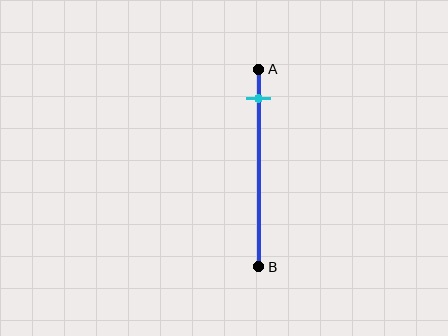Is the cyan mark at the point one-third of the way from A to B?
No, the mark is at about 15% from A, not at the 33% one-third point.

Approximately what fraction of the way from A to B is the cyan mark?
The cyan mark is approximately 15% of the way from A to B.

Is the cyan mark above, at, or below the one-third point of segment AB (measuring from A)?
The cyan mark is above the one-third point of segment AB.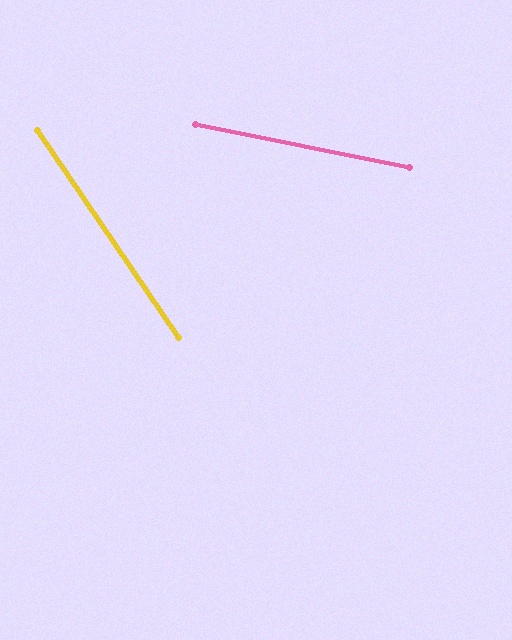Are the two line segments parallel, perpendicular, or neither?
Neither parallel nor perpendicular — they differ by about 44°.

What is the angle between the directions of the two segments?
Approximately 44 degrees.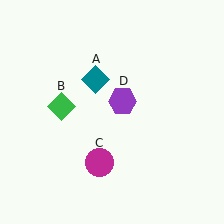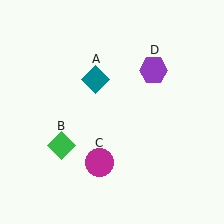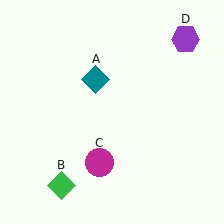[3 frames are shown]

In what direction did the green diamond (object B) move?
The green diamond (object B) moved down.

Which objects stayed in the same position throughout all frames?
Teal diamond (object A) and magenta circle (object C) remained stationary.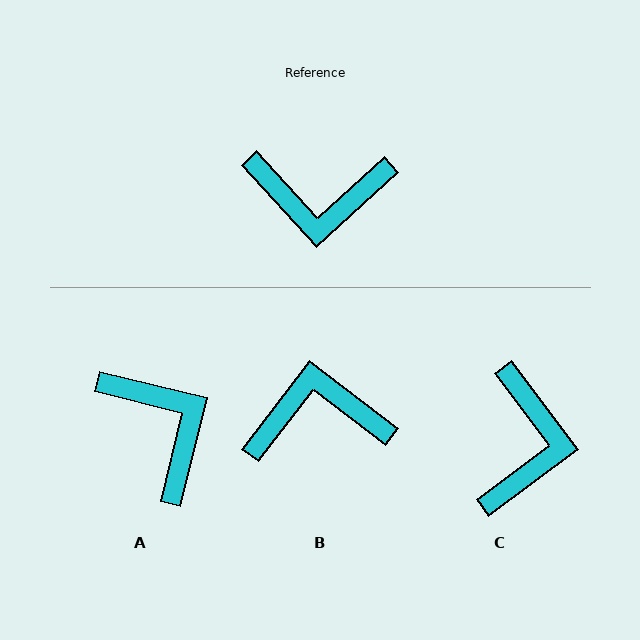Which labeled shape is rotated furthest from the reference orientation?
B, about 170 degrees away.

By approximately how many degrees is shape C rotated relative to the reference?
Approximately 85 degrees counter-clockwise.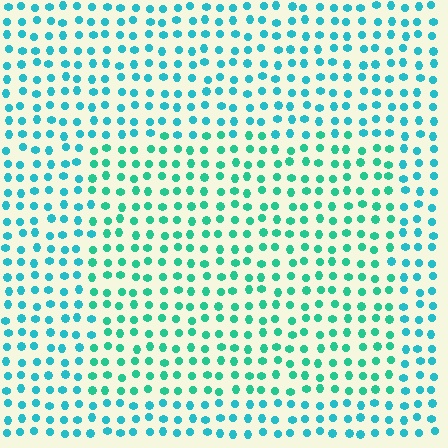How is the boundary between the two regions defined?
The boundary is defined purely by a slight shift in hue (about 25 degrees). Spacing, size, and orientation are identical on both sides.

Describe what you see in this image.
The image is filled with small cyan elements in a uniform arrangement. A rectangle-shaped region is visible where the elements are tinted to a slightly different hue, forming a subtle color boundary.